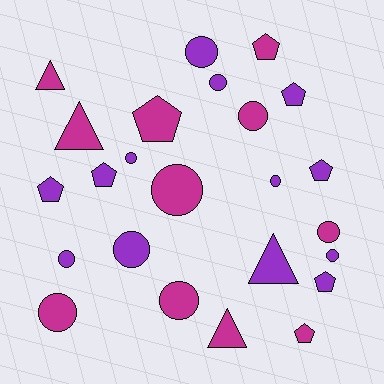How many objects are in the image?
There are 24 objects.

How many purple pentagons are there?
There are 5 purple pentagons.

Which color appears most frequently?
Purple, with 13 objects.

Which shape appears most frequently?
Circle, with 12 objects.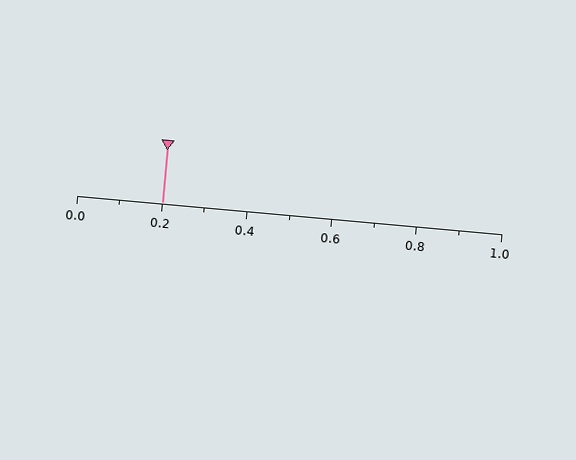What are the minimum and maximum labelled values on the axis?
The axis runs from 0.0 to 1.0.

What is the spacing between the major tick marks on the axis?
The major ticks are spaced 0.2 apart.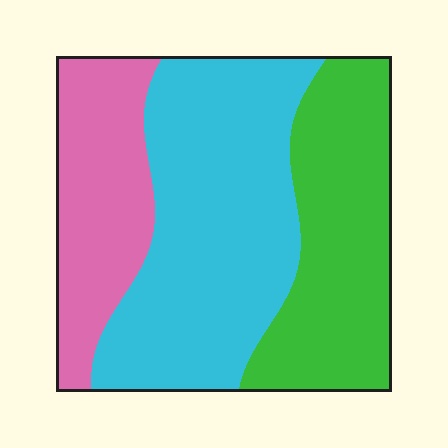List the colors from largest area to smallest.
From largest to smallest: cyan, green, pink.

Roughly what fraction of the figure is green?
Green takes up between a quarter and a half of the figure.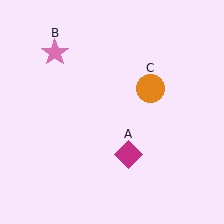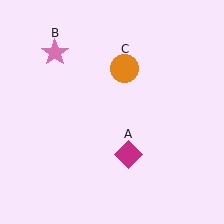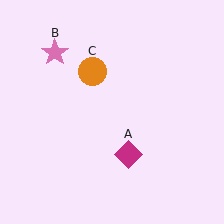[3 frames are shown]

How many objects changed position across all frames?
1 object changed position: orange circle (object C).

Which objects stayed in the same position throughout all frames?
Magenta diamond (object A) and pink star (object B) remained stationary.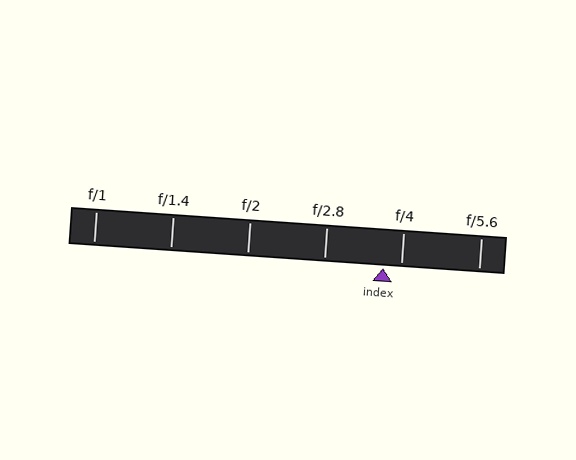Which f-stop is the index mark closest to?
The index mark is closest to f/4.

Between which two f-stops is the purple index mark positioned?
The index mark is between f/2.8 and f/4.